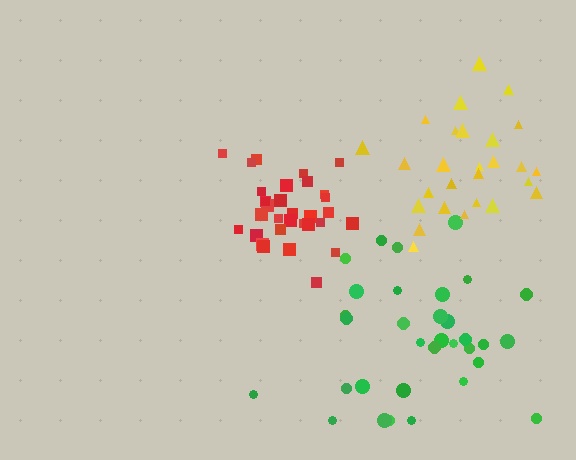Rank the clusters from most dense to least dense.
red, yellow, green.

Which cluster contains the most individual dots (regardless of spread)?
Green (33).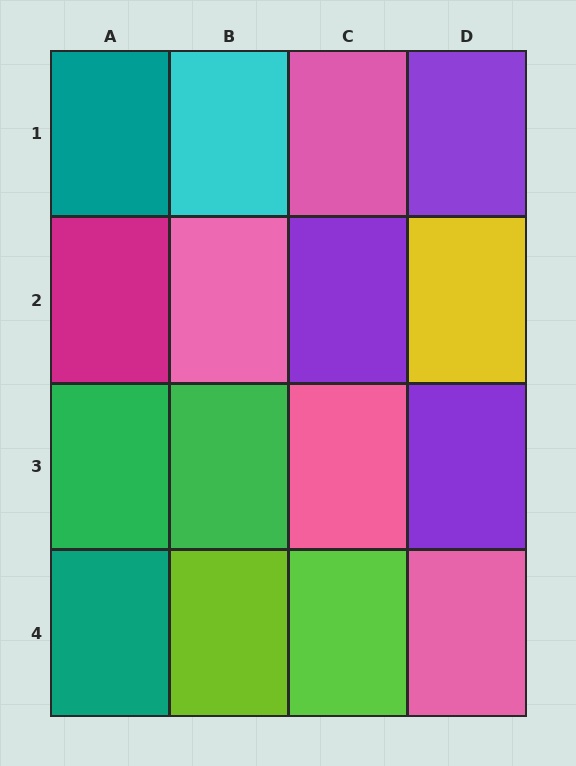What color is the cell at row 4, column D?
Pink.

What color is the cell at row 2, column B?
Pink.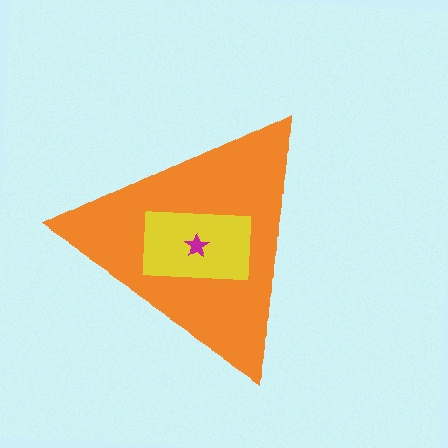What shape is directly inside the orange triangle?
The yellow rectangle.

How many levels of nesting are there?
3.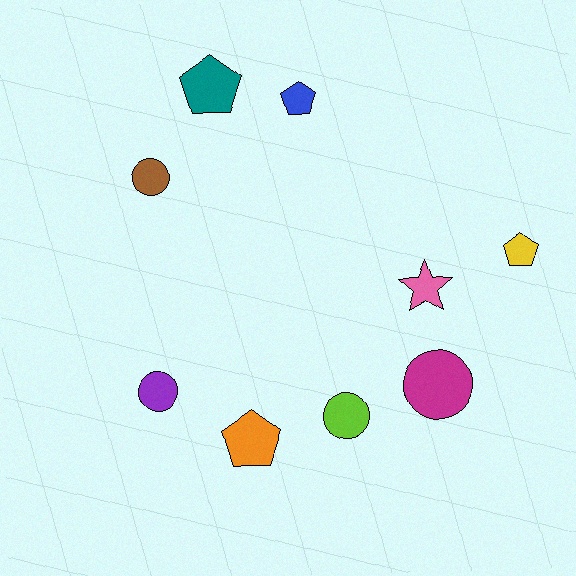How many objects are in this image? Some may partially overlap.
There are 9 objects.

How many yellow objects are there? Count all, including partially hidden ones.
There is 1 yellow object.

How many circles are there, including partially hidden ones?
There are 4 circles.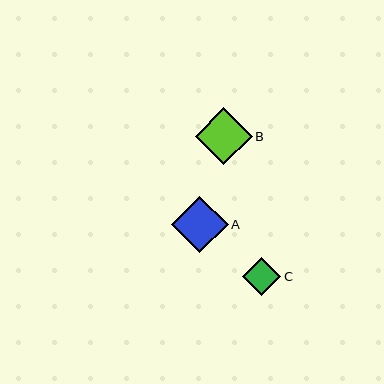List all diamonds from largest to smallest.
From largest to smallest: B, A, C.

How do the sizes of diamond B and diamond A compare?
Diamond B and diamond A are approximately the same size.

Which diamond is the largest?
Diamond B is the largest with a size of approximately 57 pixels.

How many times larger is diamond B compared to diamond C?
Diamond B is approximately 1.5 times the size of diamond C.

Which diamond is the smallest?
Diamond C is the smallest with a size of approximately 38 pixels.